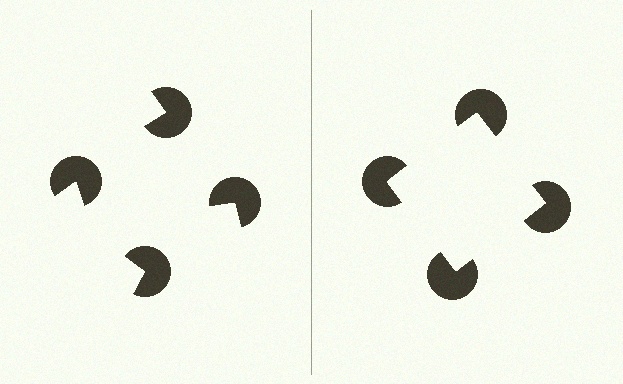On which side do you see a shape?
An illusory square appears on the right side. On the left side the wedge cuts are rotated, so no coherent shape forms.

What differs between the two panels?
The pac-man discs are positioned identically on both sides; only the wedge orientations differ. On the right they align to a square; on the left they are misaligned.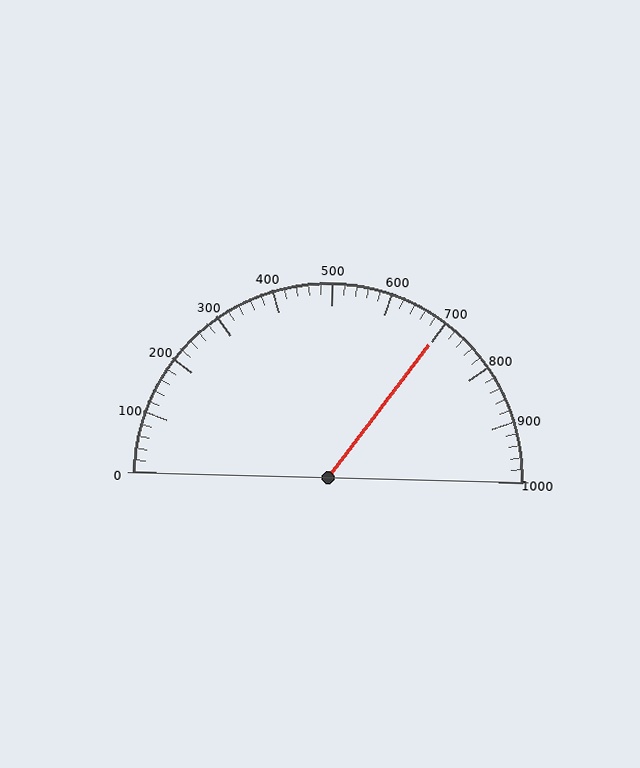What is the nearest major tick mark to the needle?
The nearest major tick mark is 700.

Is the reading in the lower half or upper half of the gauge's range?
The reading is in the upper half of the range (0 to 1000).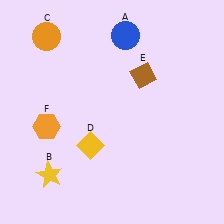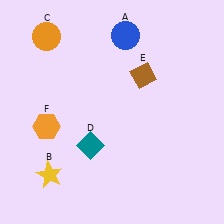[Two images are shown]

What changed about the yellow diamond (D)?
In Image 1, D is yellow. In Image 2, it changed to teal.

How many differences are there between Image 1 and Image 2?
There is 1 difference between the two images.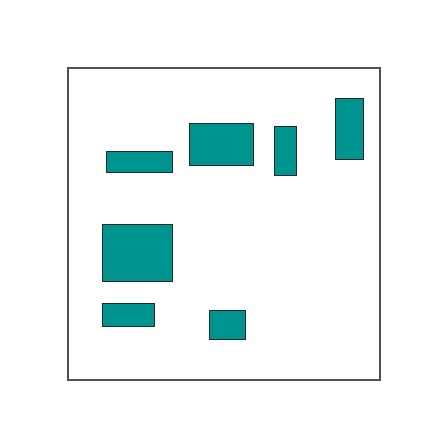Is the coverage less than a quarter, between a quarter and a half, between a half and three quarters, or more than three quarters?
Less than a quarter.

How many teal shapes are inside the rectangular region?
7.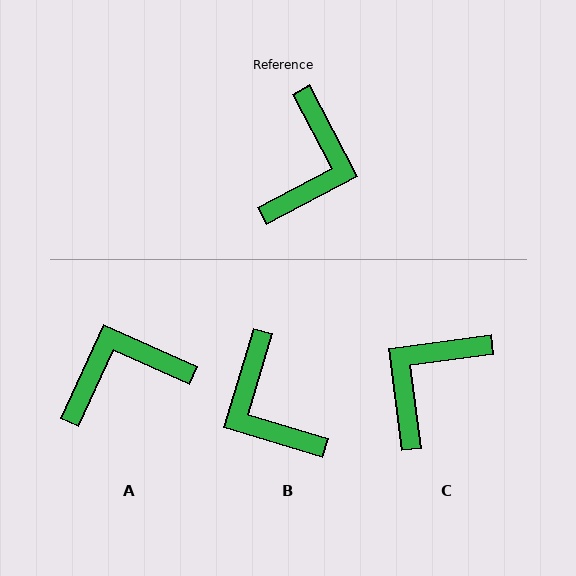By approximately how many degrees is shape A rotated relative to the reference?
Approximately 128 degrees counter-clockwise.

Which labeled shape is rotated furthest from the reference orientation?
C, about 159 degrees away.